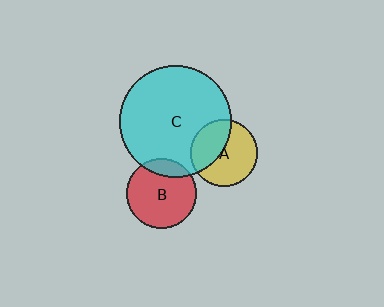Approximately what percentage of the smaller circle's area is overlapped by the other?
Approximately 40%.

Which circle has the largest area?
Circle C (cyan).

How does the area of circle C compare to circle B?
Approximately 2.5 times.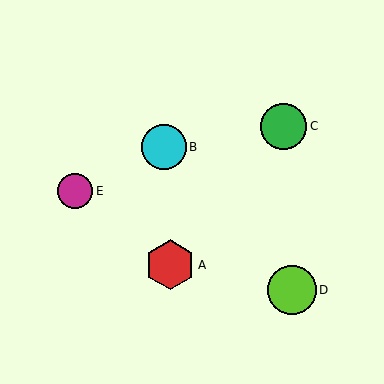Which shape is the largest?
The red hexagon (labeled A) is the largest.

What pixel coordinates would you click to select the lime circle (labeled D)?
Click at (292, 290) to select the lime circle D.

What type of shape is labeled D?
Shape D is a lime circle.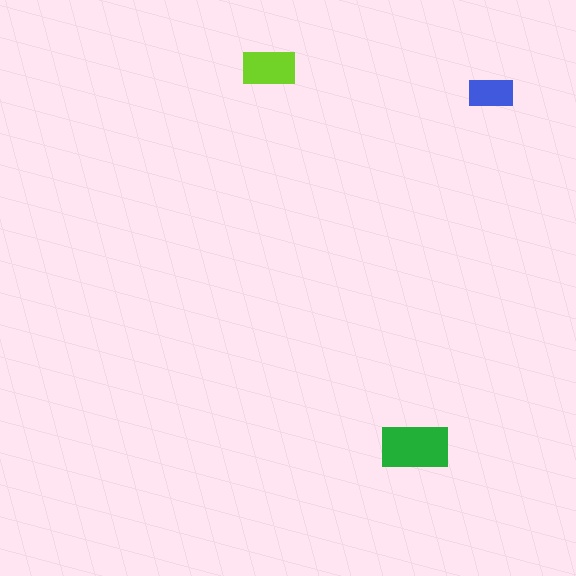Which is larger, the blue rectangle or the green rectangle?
The green one.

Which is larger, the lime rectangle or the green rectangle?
The green one.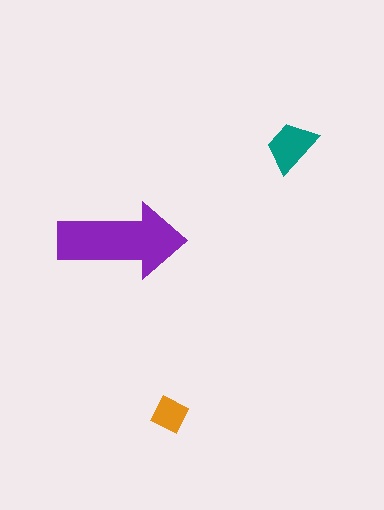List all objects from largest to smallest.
The purple arrow, the teal trapezoid, the orange diamond.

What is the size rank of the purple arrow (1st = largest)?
1st.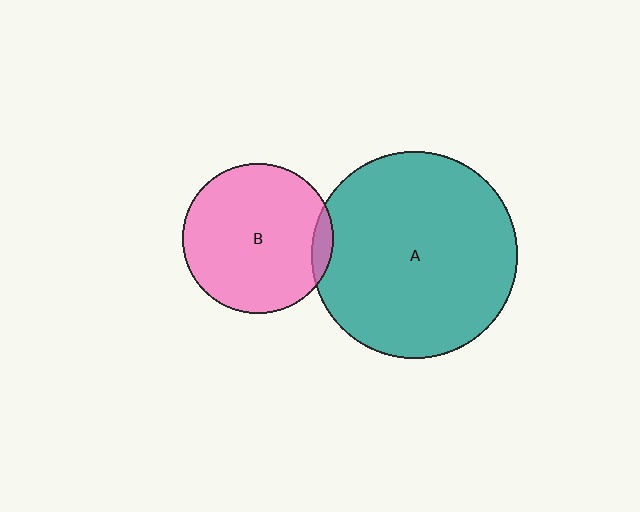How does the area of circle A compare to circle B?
Approximately 1.9 times.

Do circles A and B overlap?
Yes.